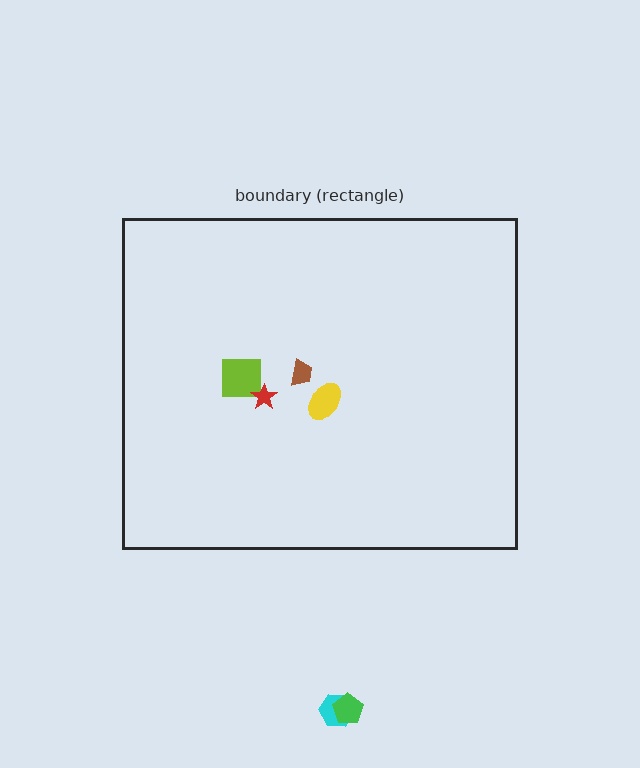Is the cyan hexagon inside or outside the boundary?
Outside.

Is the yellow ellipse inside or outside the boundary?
Inside.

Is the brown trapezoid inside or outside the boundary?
Inside.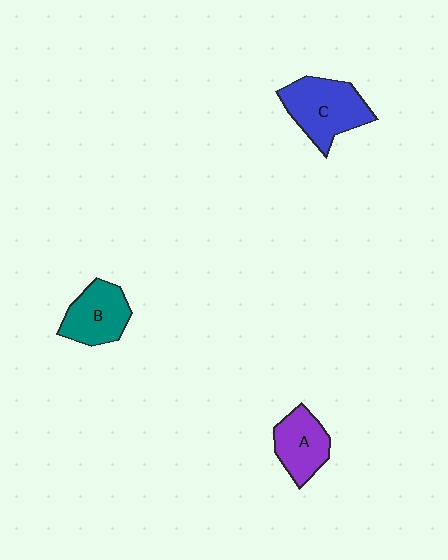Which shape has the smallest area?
Shape A (purple).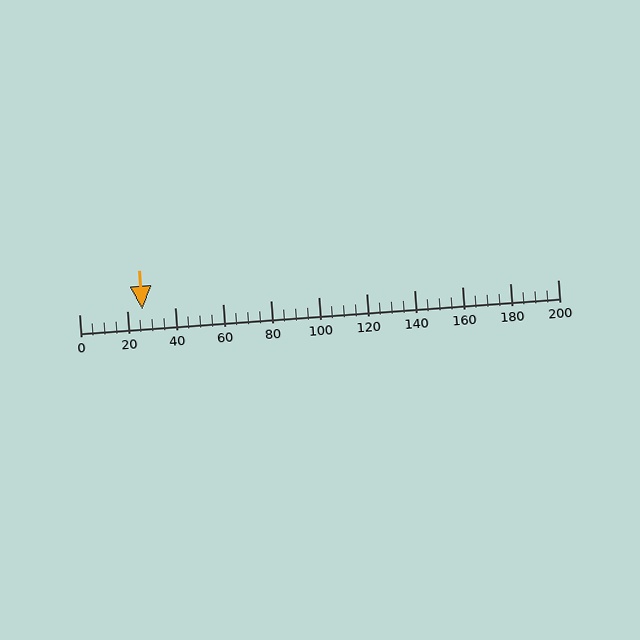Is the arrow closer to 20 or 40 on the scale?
The arrow is closer to 20.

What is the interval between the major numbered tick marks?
The major tick marks are spaced 20 units apart.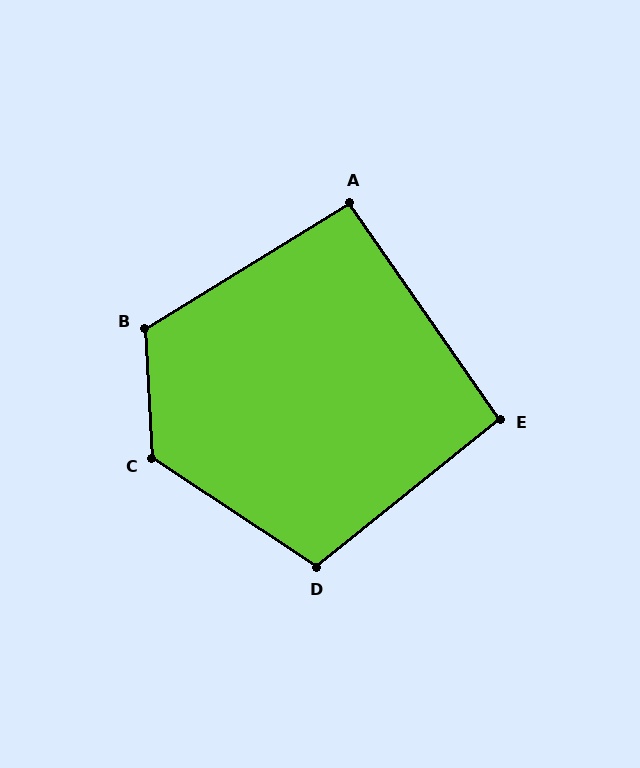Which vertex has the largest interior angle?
C, at approximately 127 degrees.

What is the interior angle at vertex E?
Approximately 94 degrees (approximately right).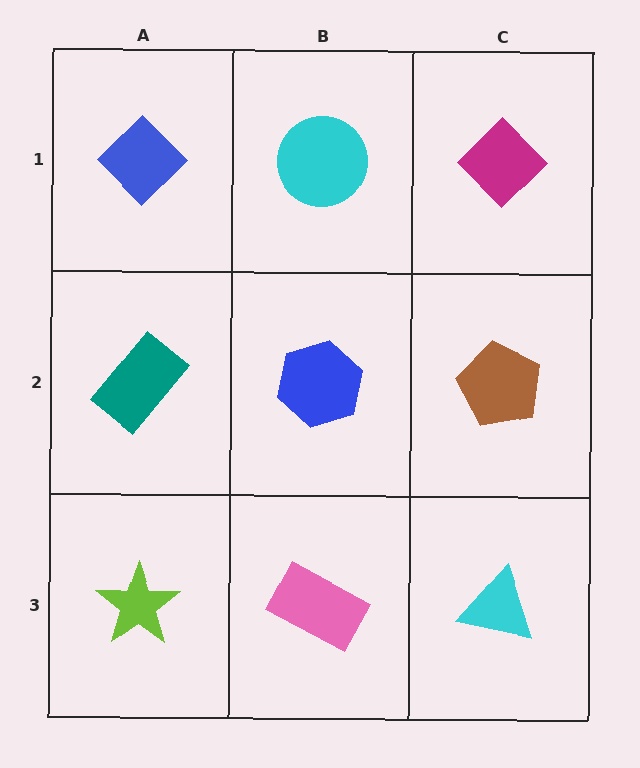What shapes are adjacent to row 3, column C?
A brown pentagon (row 2, column C), a pink rectangle (row 3, column B).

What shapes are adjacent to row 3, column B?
A blue hexagon (row 2, column B), a lime star (row 3, column A), a cyan triangle (row 3, column C).